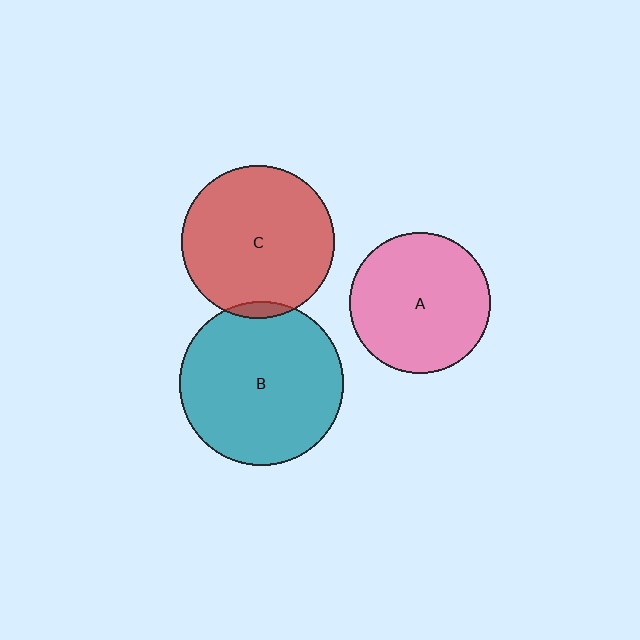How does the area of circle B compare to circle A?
Approximately 1.4 times.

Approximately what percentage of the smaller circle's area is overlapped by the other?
Approximately 5%.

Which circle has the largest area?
Circle B (teal).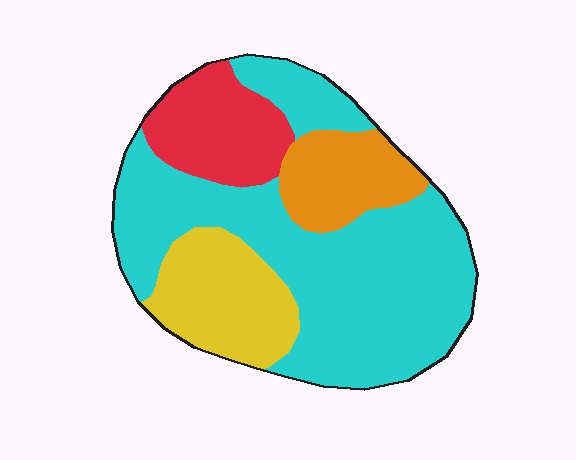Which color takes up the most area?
Cyan, at roughly 55%.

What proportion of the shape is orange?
Orange takes up about one eighth (1/8) of the shape.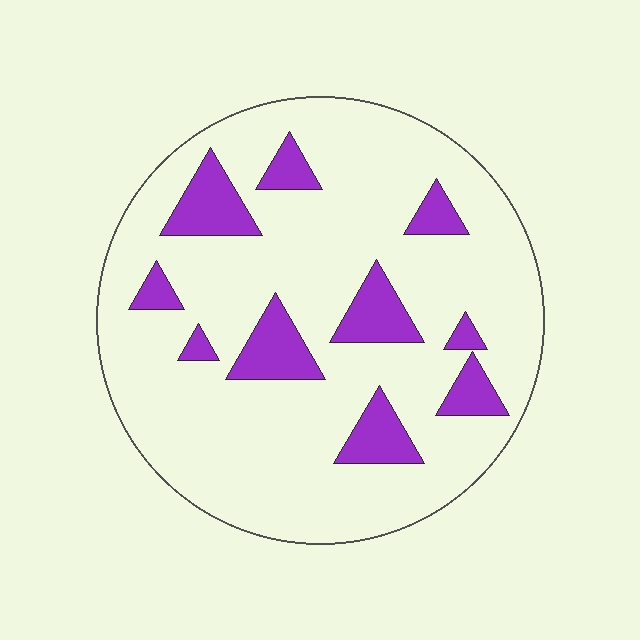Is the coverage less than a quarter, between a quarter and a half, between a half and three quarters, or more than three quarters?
Less than a quarter.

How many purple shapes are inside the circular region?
10.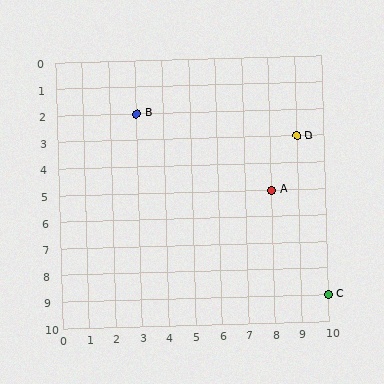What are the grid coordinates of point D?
Point D is at grid coordinates (9, 3).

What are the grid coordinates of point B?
Point B is at grid coordinates (3, 2).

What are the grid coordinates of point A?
Point A is at grid coordinates (8, 5).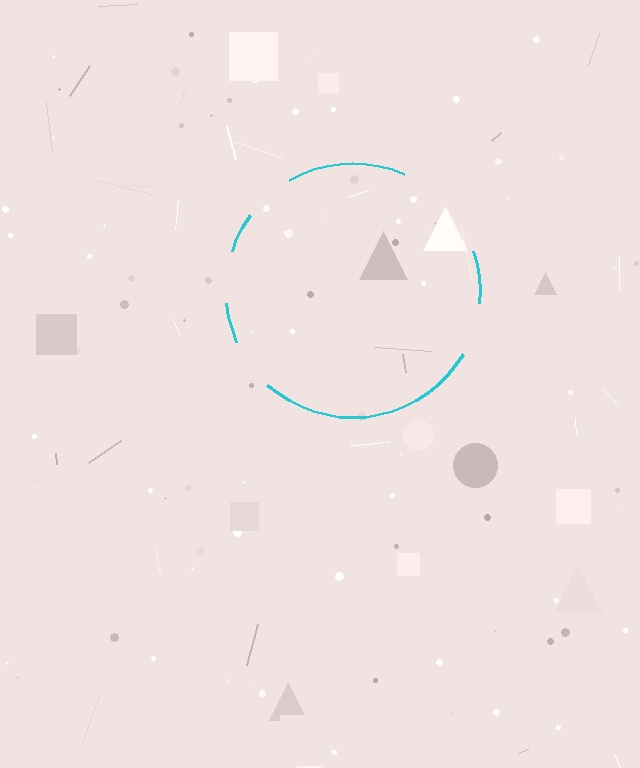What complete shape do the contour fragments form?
The contour fragments form a circle.